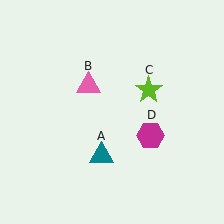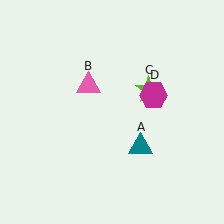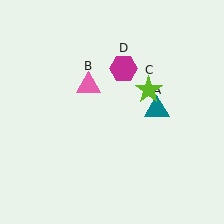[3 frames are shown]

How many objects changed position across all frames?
2 objects changed position: teal triangle (object A), magenta hexagon (object D).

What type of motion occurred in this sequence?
The teal triangle (object A), magenta hexagon (object D) rotated counterclockwise around the center of the scene.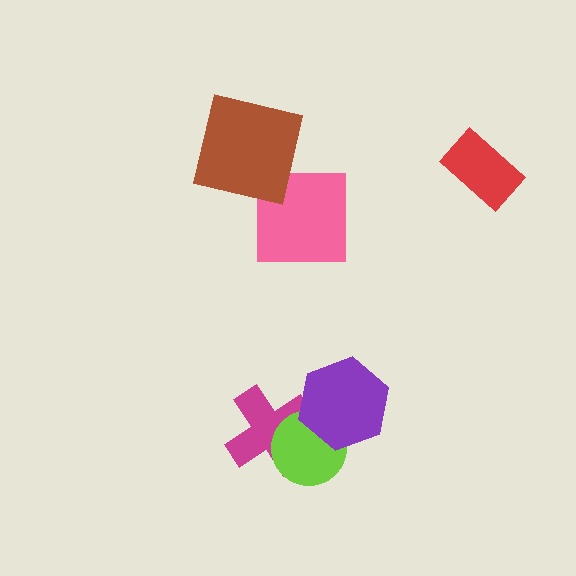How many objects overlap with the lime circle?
2 objects overlap with the lime circle.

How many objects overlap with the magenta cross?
2 objects overlap with the magenta cross.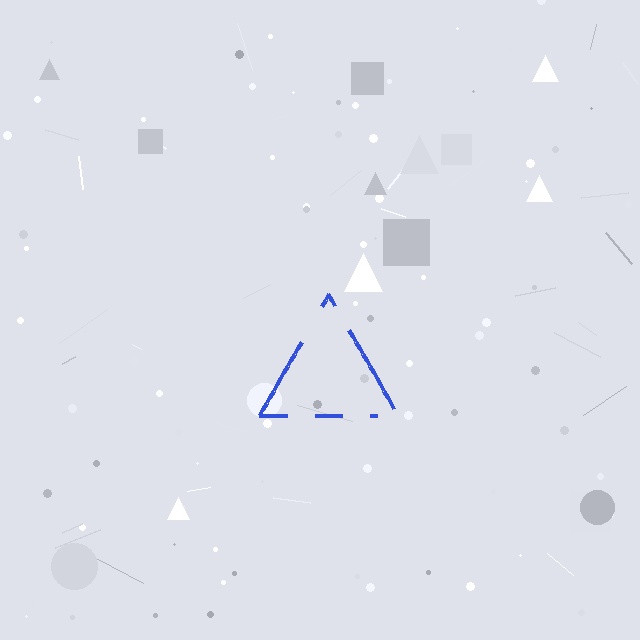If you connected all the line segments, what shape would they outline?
They would outline a triangle.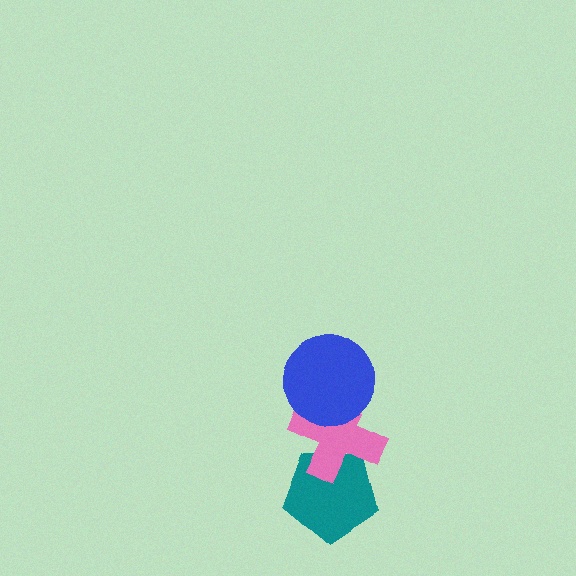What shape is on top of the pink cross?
The blue circle is on top of the pink cross.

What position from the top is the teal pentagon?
The teal pentagon is 3rd from the top.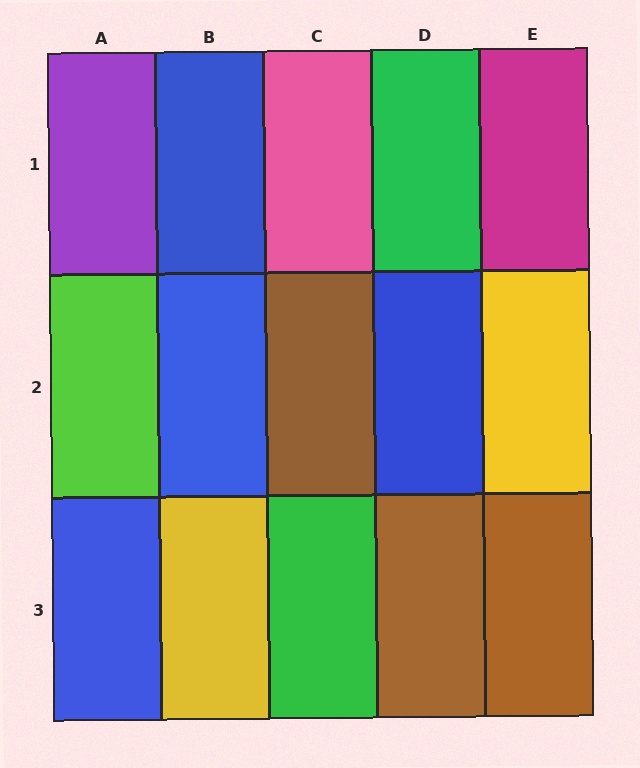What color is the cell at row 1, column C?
Pink.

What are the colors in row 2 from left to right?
Lime, blue, brown, blue, yellow.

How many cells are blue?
4 cells are blue.